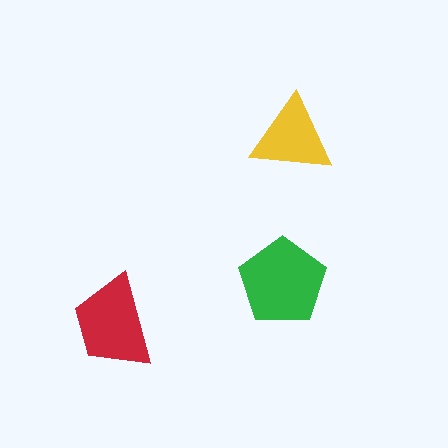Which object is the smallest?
The yellow triangle.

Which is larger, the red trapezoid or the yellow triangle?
The red trapezoid.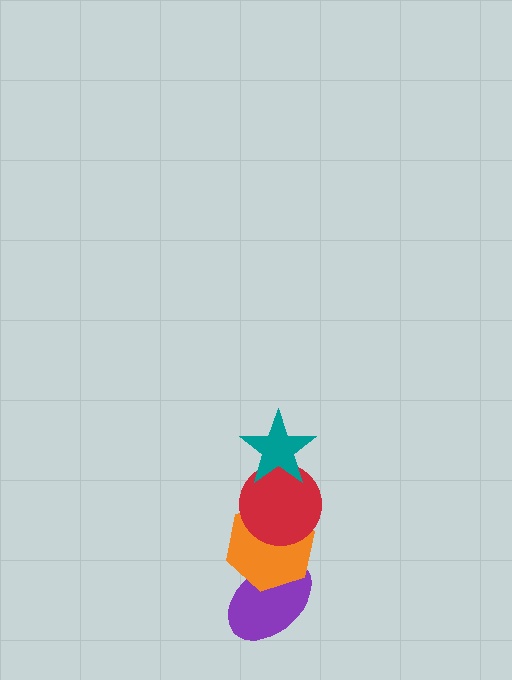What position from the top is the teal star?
The teal star is 1st from the top.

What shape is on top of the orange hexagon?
The red circle is on top of the orange hexagon.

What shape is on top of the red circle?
The teal star is on top of the red circle.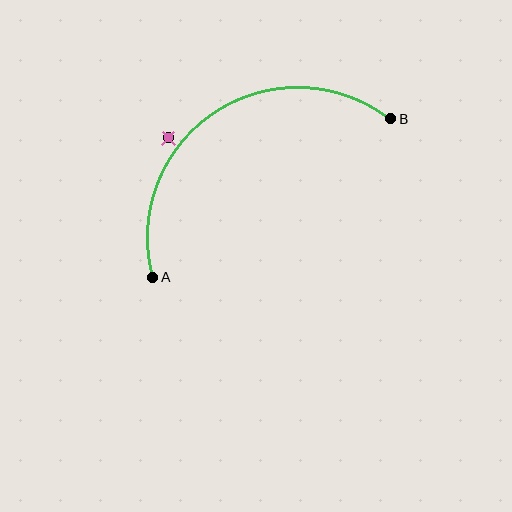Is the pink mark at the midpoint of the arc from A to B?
No — the pink mark does not lie on the arc at all. It sits slightly outside the curve.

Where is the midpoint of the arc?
The arc midpoint is the point on the curve farthest from the straight line joining A and B. It sits above that line.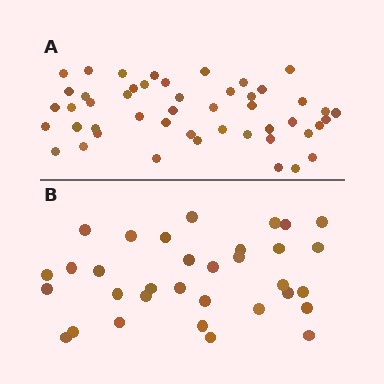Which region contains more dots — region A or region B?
Region A (the top region) has more dots.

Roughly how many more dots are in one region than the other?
Region A has approximately 15 more dots than region B.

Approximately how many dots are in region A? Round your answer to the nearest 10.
About 50 dots. (The exact count is 48, which rounds to 50.)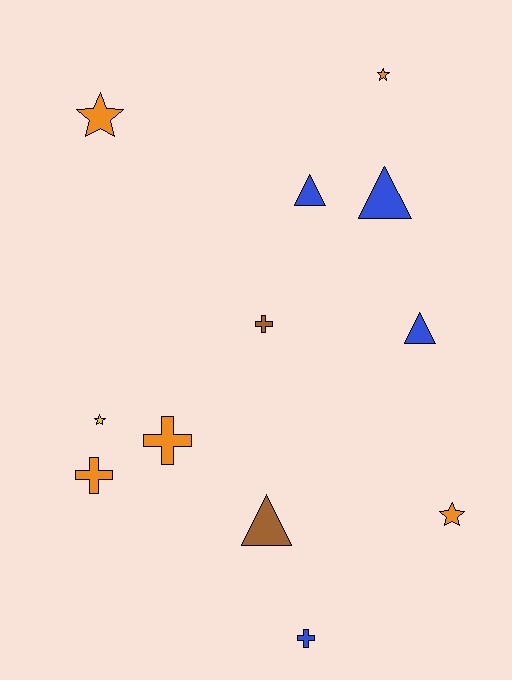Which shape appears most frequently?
Star, with 4 objects.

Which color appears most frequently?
Orange, with 5 objects.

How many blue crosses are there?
There is 1 blue cross.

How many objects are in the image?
There are 12 objects.